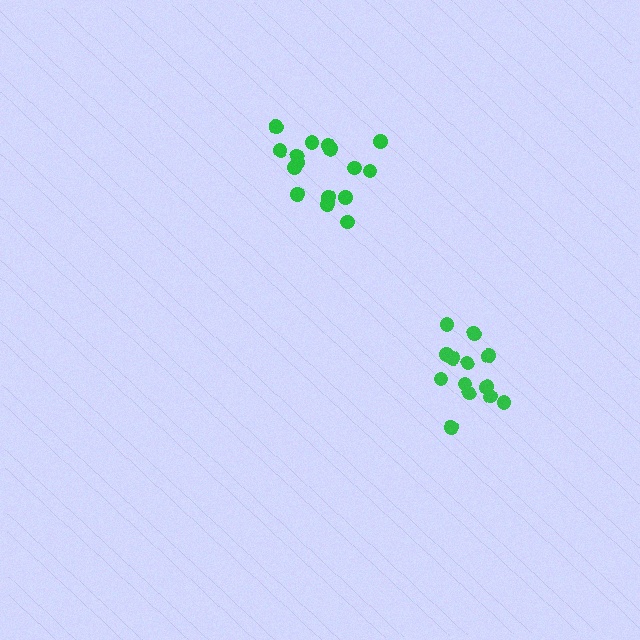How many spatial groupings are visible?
There are 2 spatial groupings.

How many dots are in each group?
Group 1: 16 dots, Group 2: 13 dots (29 total).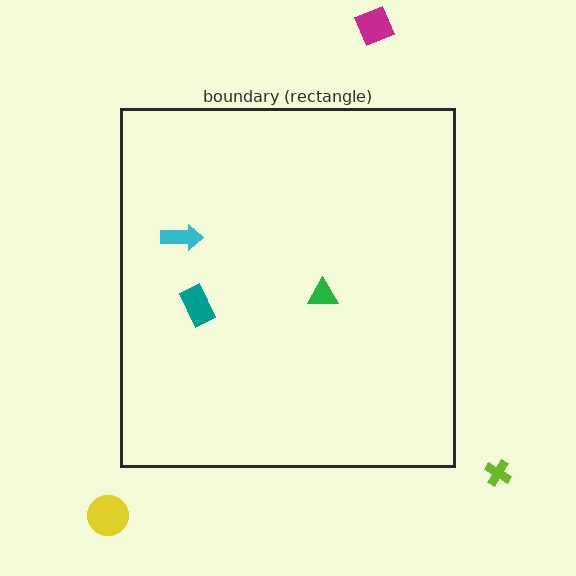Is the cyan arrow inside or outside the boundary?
Inside.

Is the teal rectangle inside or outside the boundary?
Inside.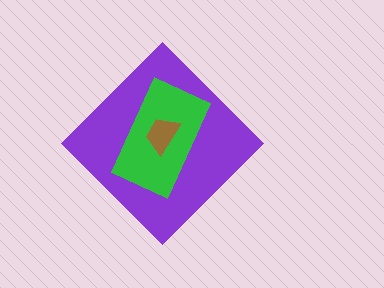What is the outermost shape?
The purple diamond.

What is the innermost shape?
The brown trapezoid.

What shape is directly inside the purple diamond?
The green rectangle.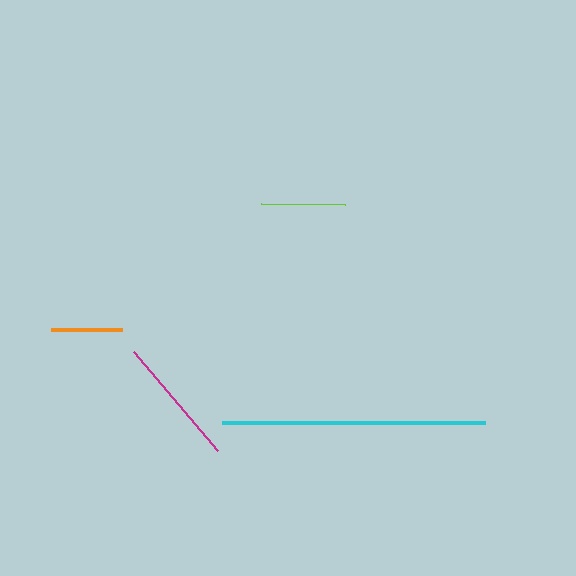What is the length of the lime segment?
The lime segment is approximately 83 pixels long.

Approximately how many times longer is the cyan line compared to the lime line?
The cyan line is approximately 3.2 times the length of the lime line.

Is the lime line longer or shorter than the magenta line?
The magenta line is longer than the lime line.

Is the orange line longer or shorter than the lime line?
The lime line is longer than the orange line.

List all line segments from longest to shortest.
From longest to shortest: cyan, magenta, lime, orange.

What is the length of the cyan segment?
The cyan segment is approximately 262 pixels long.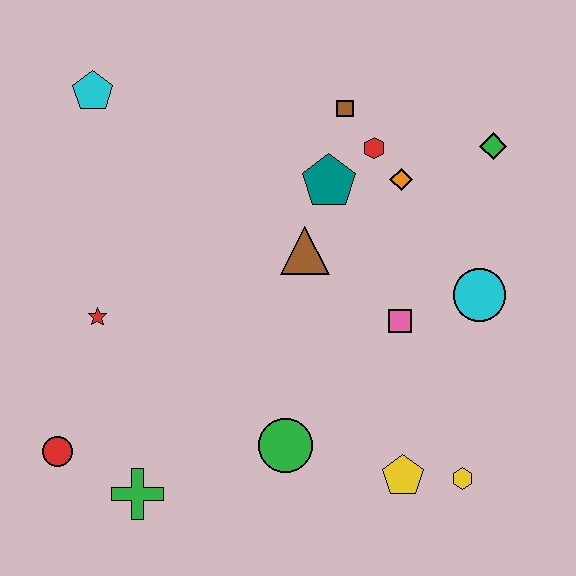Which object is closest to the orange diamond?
The red hexagon is closest to the orange diamond.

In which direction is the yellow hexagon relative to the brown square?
The yellow hexagon is below the brown square.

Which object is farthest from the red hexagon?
The red circle is farthest from the red hexagon.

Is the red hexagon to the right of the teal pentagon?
Yes